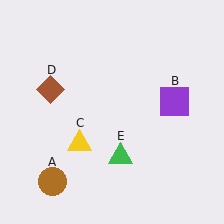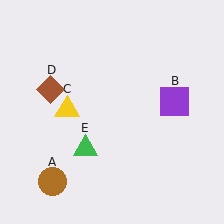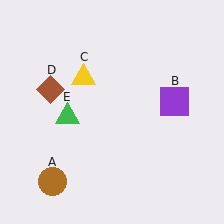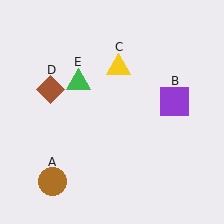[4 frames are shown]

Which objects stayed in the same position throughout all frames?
Brown circle (object A) and purple square (object B) and brown diamond (object D) remained stationary.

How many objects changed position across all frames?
2 objects changed position: yellow triangle (object C), green triangle (object E).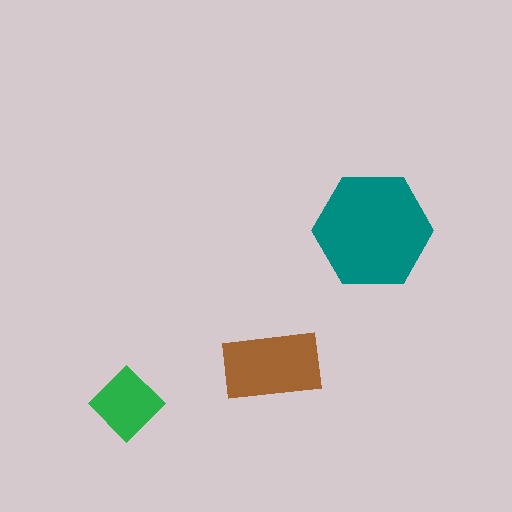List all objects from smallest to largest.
The green diamond, the brown rectangle, the teal hexagon.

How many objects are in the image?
There are 3 objects in the image.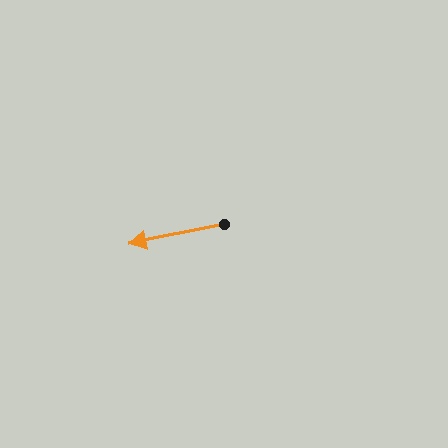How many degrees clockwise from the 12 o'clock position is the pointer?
Approximately 259 degrees.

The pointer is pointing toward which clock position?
Roughly 9 o'clock.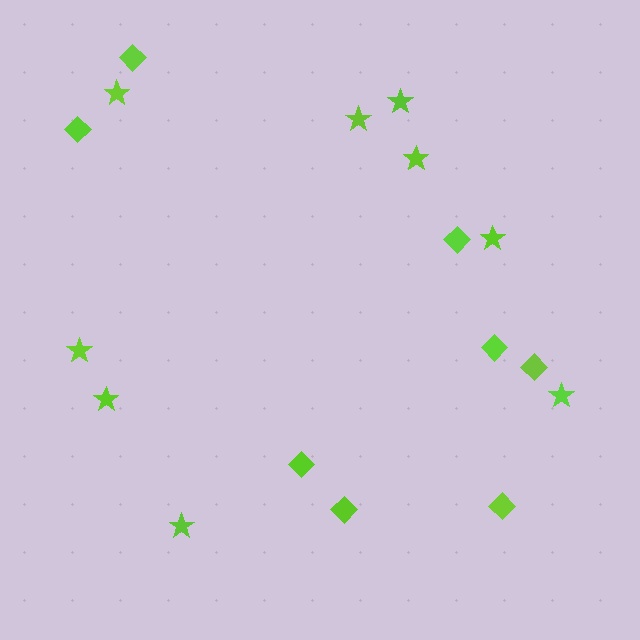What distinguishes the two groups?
There are 2 groups: one group of diamonds (8) and one group of stars (9).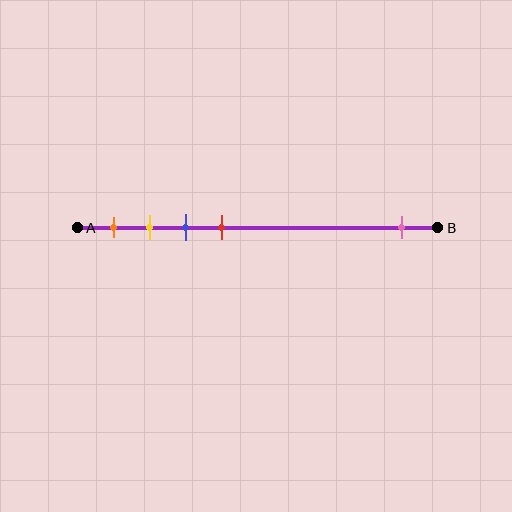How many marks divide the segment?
There are 5 marks dividing the segment.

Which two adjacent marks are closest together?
The yellow and blue marks are the closest adjacent pair.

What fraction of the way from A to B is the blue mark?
The blue mark is approximately 30% (0.3) of the way from A to B.